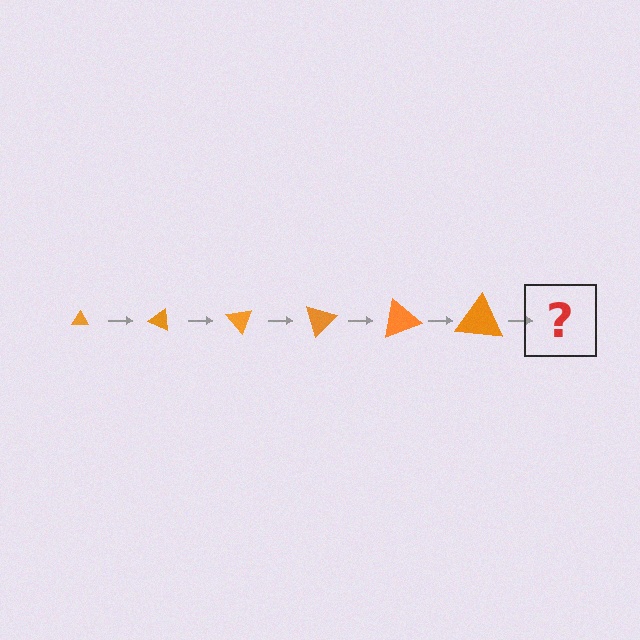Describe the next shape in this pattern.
It should be a triangle, larger than the previous one and rotated 150 degrees from the start.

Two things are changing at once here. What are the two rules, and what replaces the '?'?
The two rules are that the triangle grows larger each step and it rotates 25 degrees each step. The '?' should be a triangle, larger than the previous one and rotated 150 degrees from the start.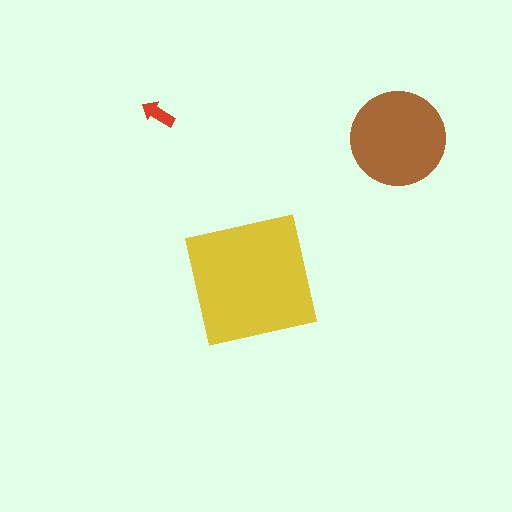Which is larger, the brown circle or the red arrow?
The brown circle.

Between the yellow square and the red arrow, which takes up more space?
The yellow square.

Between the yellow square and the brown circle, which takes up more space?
The yellow square.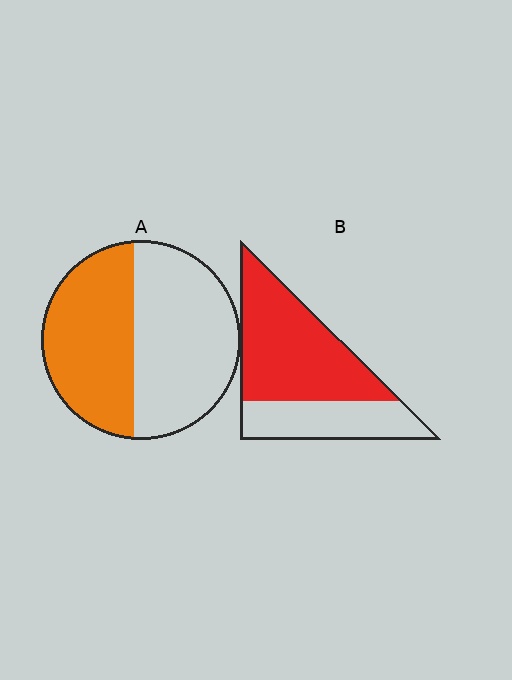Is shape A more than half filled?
No.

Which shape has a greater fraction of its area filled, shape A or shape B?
Shape B.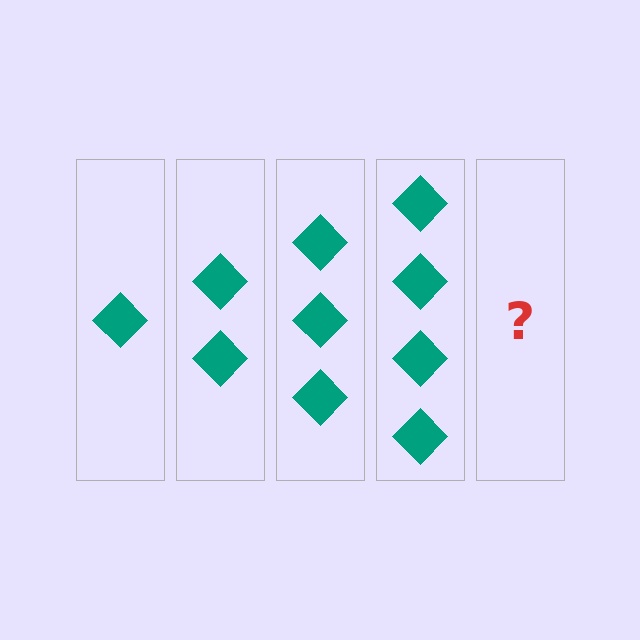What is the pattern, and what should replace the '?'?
The pattern is that each step adds one more diamond. The '?' should be 5 diamonds.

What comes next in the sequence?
The next element should be 5 diamonds.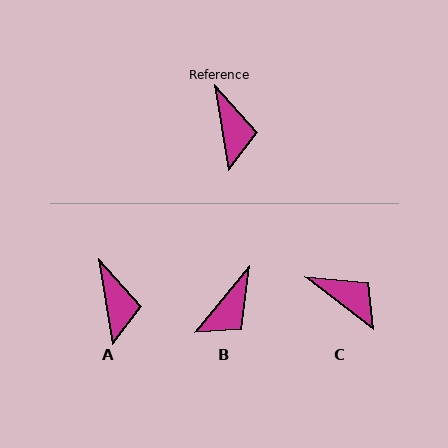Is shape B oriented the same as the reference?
No, it is off by about 48 degrees.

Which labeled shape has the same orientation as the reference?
A.